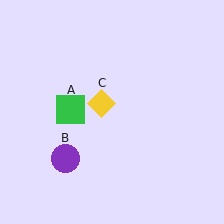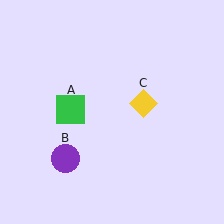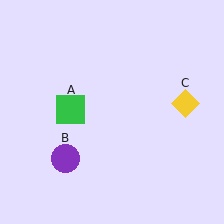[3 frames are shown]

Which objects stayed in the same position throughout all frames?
Green square (object A) and purple circle (object B) remained stationary.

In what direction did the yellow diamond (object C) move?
The yellow diamond (object C) moved right.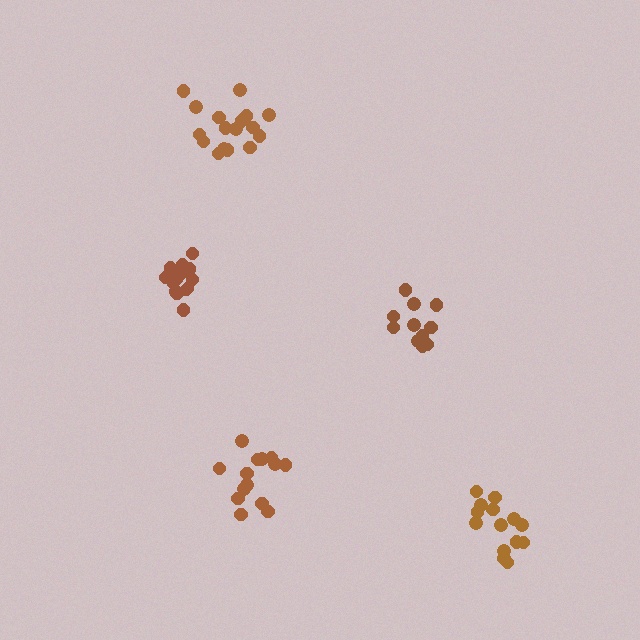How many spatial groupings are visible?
There are 5 spatial groupings.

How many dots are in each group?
Group 1: 14 dots, Group 2: 14 dots, Group 3: 12 dots, Group 4: 14 dots, Group 5: 17 dots (71 total).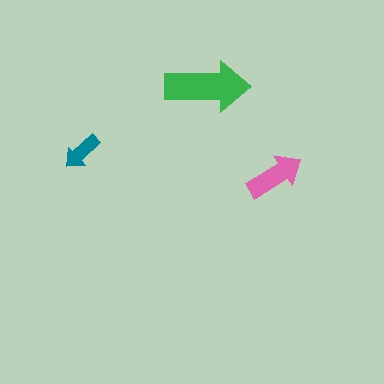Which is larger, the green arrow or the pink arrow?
The green one.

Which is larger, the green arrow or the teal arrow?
The green one.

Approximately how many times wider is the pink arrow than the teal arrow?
About 1.5 times wider.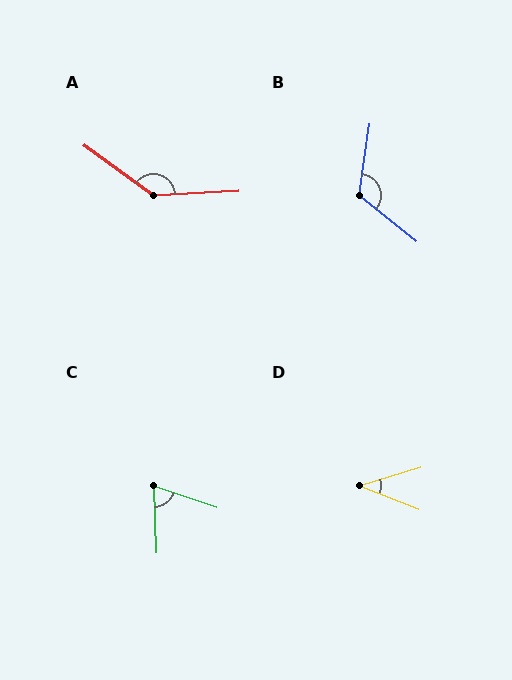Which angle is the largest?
A, at approximately 141 degrees.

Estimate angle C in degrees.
Approximately 69 degrees.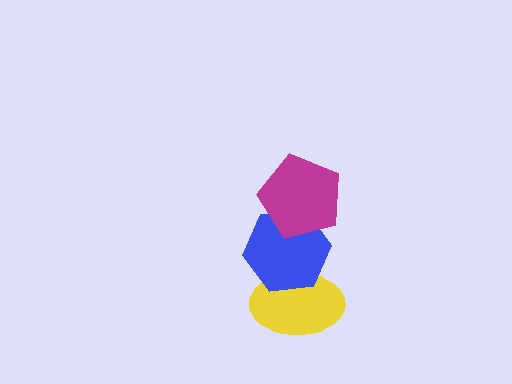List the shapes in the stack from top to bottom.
From top to bottom: the magenta pentagon, the blue hexagon, the yellow ellipse.